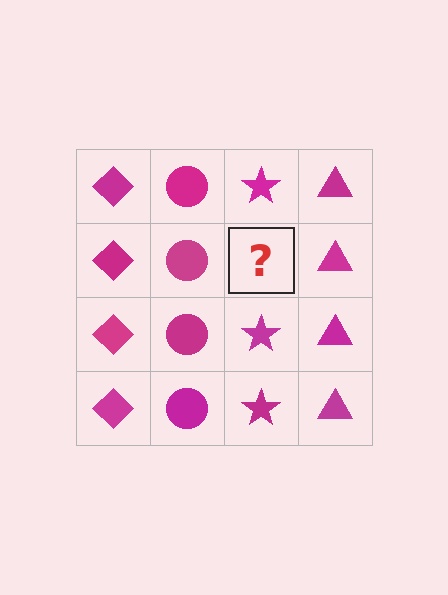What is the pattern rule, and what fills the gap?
The rule is that each column has a consistent shape. The gap should be filled with a magenta star.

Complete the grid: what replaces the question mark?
The question mark should be replaced with a magenta star.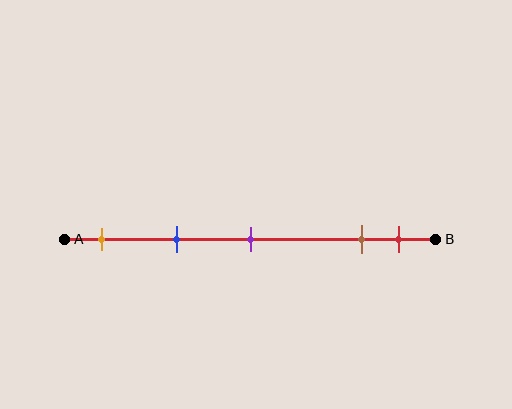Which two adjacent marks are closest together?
The brown and red marks are the closest adjacent pair.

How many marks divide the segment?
There are 5 marks dividing the segment.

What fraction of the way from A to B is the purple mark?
The purple mark is approximately 50% (0.5) of the way from A to B.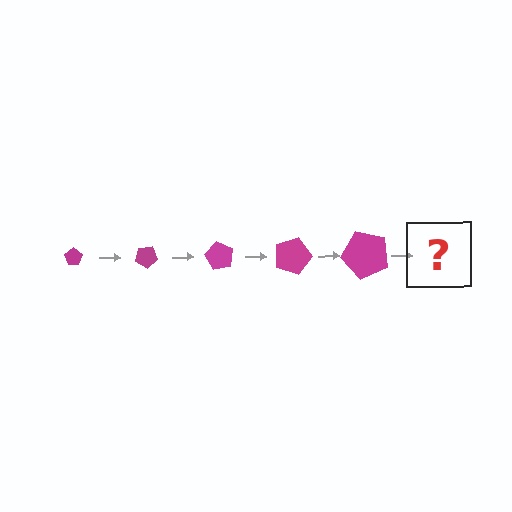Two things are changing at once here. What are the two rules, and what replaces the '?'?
The two rules are that the pentagon grows larger each step and it rotates 30 degrees each step. The '?' should be a pentagon, larger than the previous one and rotated 150 degrees from the start.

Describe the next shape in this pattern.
It should be a pentagon, larger than the previous one and rotated 150 degrees from the start.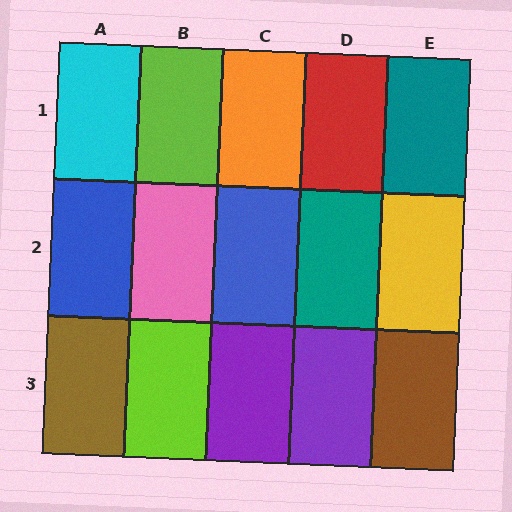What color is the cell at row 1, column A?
Cyan.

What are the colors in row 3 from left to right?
Brown, lime, purple, purple, brown.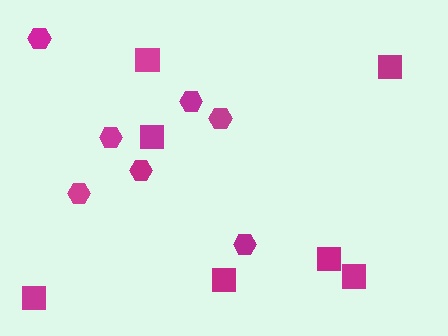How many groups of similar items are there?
There are 2 groups: one group of hexagons (7) and one group of squares (7).